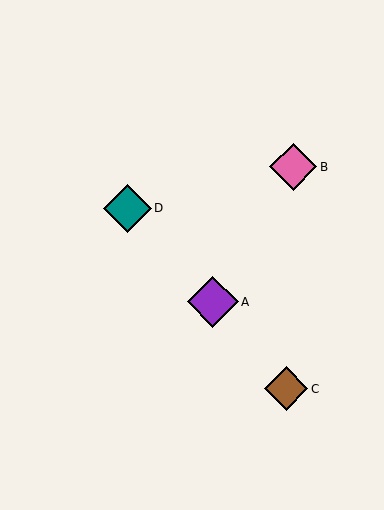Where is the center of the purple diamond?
The center of the purple diamond is at (213, 302).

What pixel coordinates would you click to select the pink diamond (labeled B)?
Click at (293, 167) to select the pink diamond B.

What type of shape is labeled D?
Shape D is a teal diamond.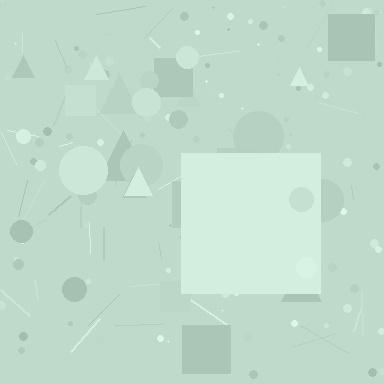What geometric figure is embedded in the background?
A square is embedded in the background.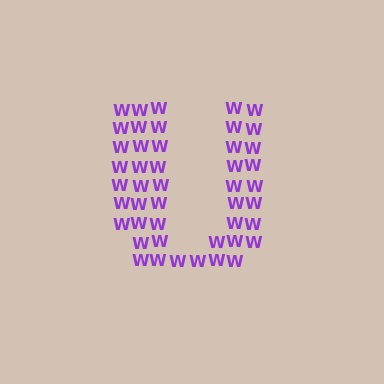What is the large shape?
The large shape is the letter U.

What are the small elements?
The small elements are letter W's.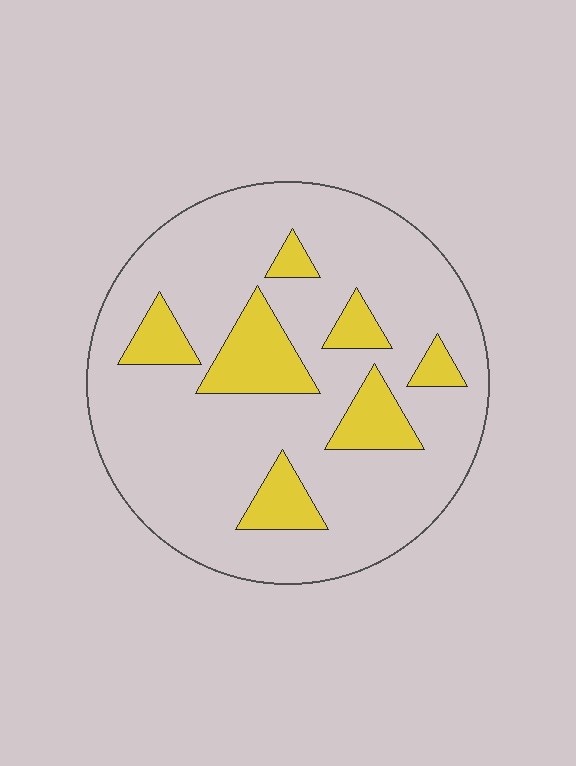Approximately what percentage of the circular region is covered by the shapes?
Approximately 20%.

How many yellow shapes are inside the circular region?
7.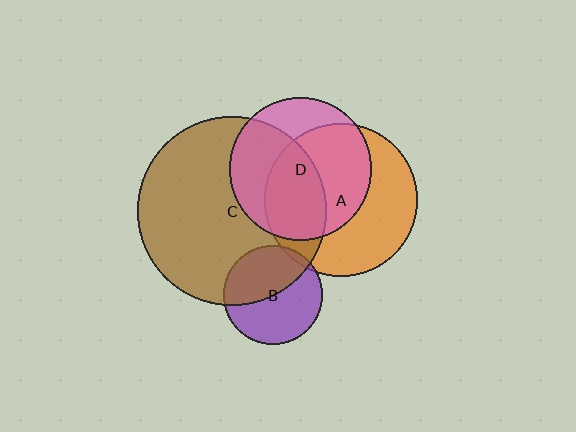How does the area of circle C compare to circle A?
Approximately 1.5 times.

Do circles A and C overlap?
Yes.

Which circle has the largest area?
Circle C (brown).